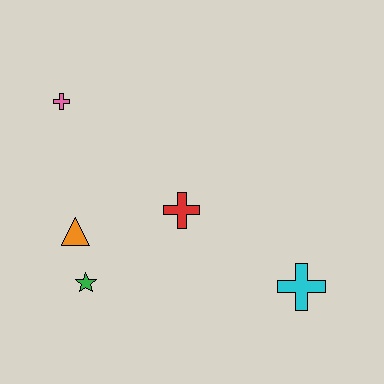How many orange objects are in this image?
There is 1 orange object.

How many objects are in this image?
There are 5 objects.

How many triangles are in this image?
There is 1 triangle.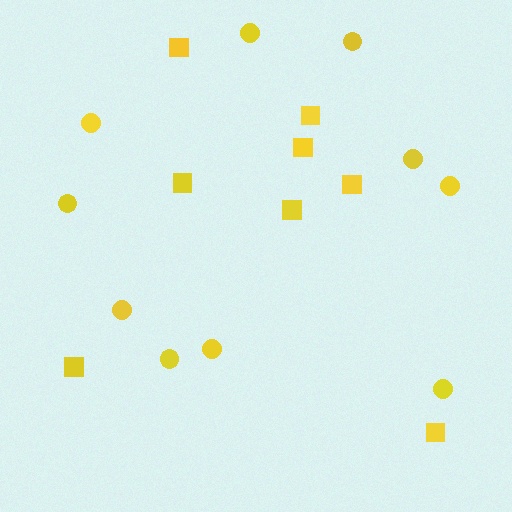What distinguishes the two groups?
There are 2 groups: one group of squares (8) and one group of circles (10).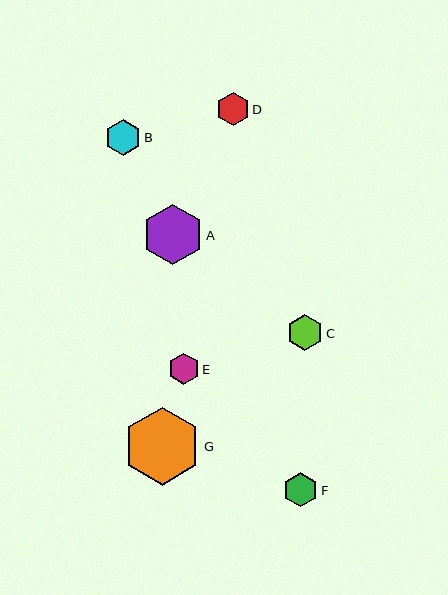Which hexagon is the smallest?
Hexagon E is the smallest with a size of approximately 31 pixels.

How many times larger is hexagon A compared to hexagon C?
Hexagon A is approximately 1.7 times the size of hexagon C.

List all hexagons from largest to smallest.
From largest to smallest: G, A, B, C, F, D, E.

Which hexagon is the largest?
Hexagon G is the largest with a size of approximately 78 pixels.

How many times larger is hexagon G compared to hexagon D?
Hexagon G is approximately 2.4 times the size of hexagon D.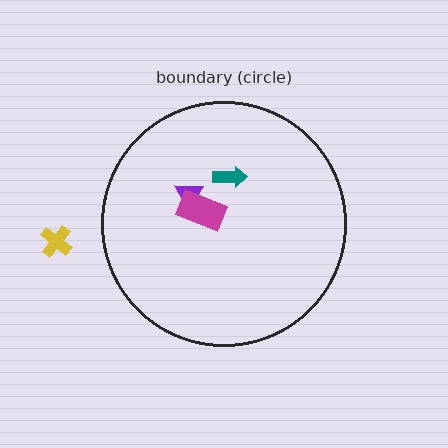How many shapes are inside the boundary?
3 inside, 1 outside.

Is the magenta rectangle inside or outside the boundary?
Inside.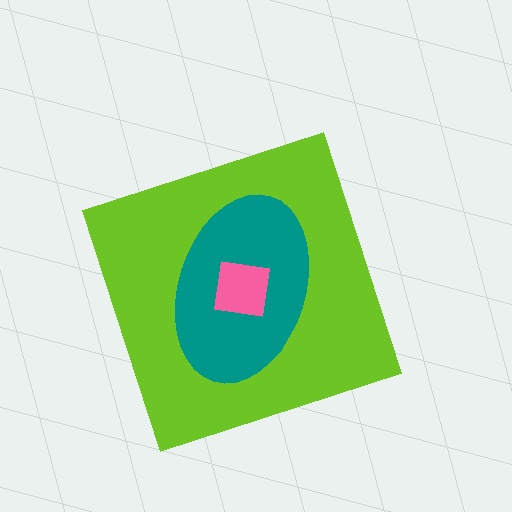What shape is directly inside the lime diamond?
The teal ellipse.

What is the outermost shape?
The lime diamond.